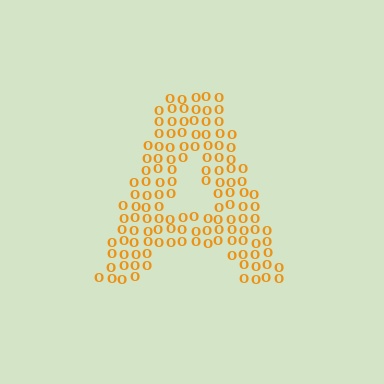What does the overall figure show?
The overall figure shows the letter A.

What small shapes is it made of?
It is made of small letter O's.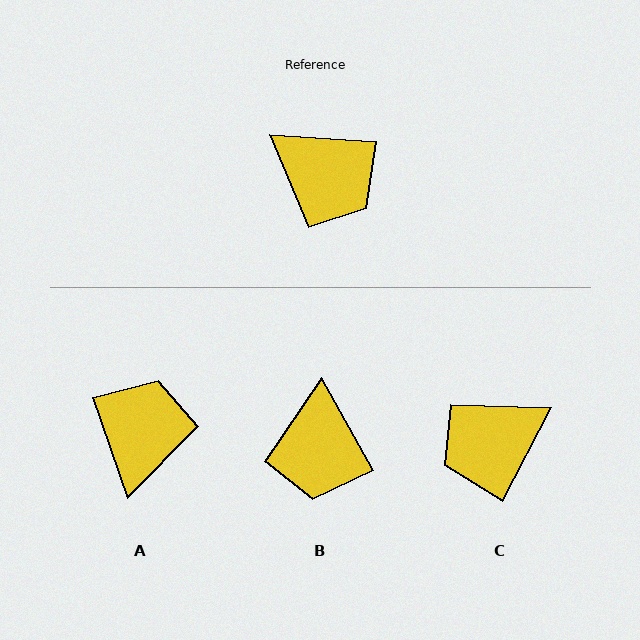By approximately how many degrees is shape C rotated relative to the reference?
Approximately 114 degrees clockwise.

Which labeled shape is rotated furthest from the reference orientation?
C, about 114 degrees away.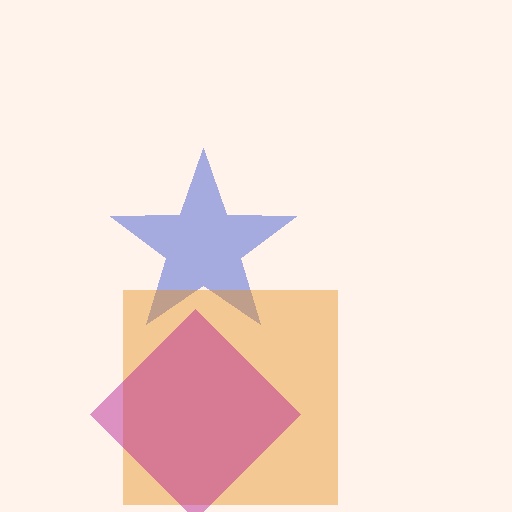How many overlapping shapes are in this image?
There are 3 overlapping shapes in the image.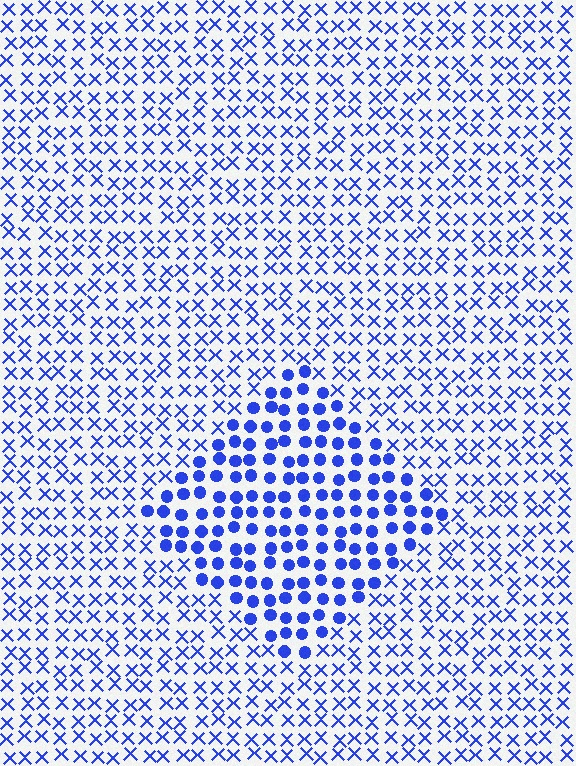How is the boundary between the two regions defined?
The boundary is defined by a change in element shape: circles inside vs. X marks outside. All elements share the same color and spacing.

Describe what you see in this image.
The image is filled with small blue elements arranged in a uniform grid. A diamond-shaped region contains circles, while the surrounding area contains X marks. The boundary is defined purely by the change in element shape.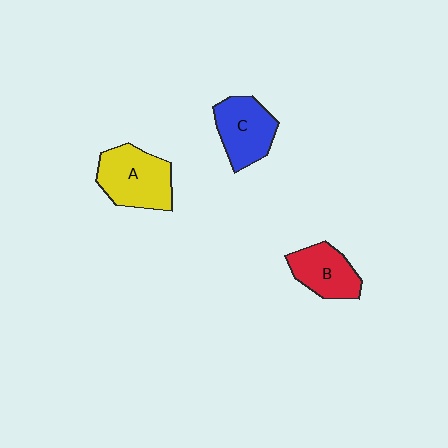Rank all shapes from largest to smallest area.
From largest to smallest: A (yellow), C (blue), B (red).